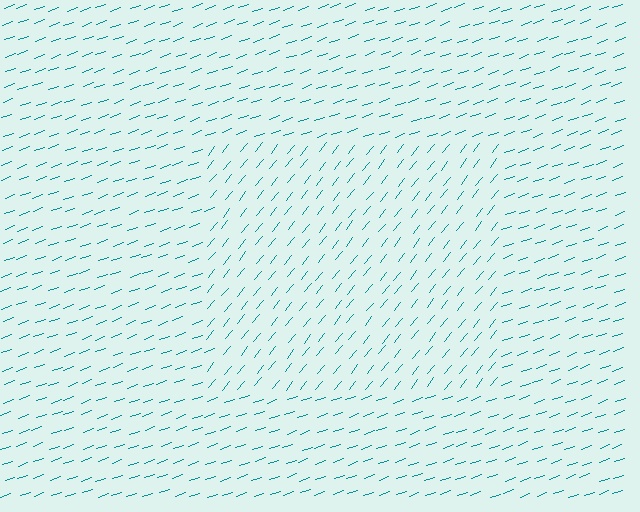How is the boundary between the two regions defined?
The boundary is defined purely by a change in line orientation (approximately 32 degrees difference). All lines are the same color and thickness.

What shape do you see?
I see a rectangle.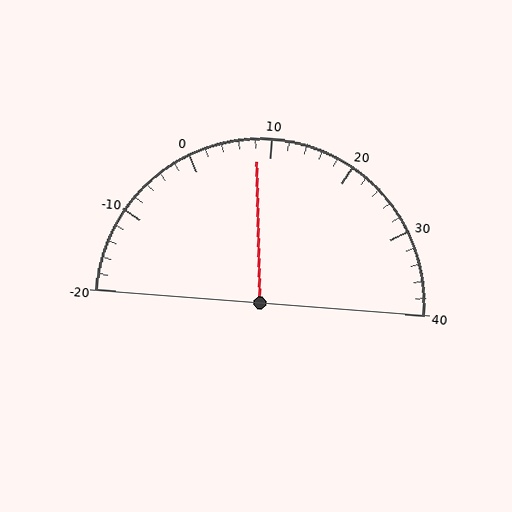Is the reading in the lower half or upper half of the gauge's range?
The reading is in the lower half of the range (-20 to 40).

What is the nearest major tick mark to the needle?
The nearest major tick mark is 10.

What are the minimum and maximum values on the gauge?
The gauge ranges from -20 to 40.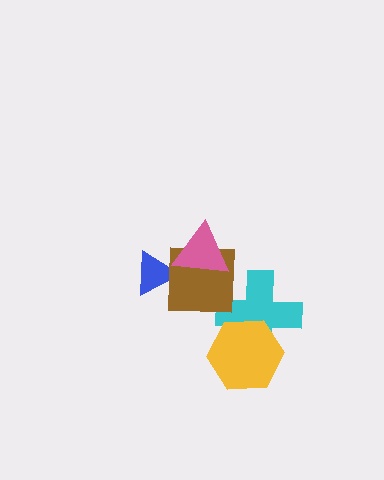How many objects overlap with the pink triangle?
2 objects overlap with the pink triangle.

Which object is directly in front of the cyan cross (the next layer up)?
The yellow hexagon is directly in front of the cyan cross.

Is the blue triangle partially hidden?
Yes, it is partially covered by another shape.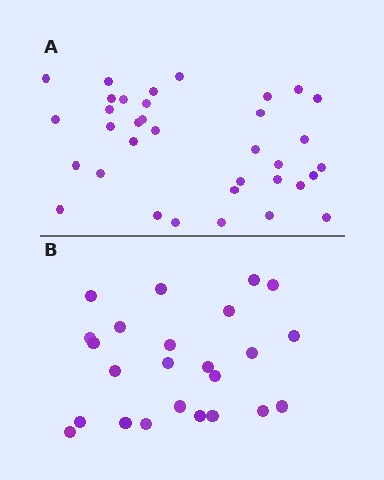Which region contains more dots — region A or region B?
Region A (the top region) has more dots.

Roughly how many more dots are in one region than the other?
Region A has roughly 12 or so more dots than region B.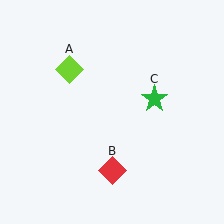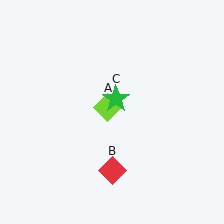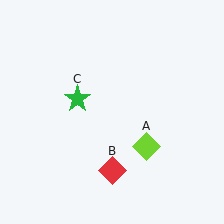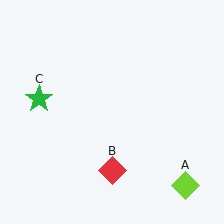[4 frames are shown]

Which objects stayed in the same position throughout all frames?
Red diamond (object B) remained stationary.